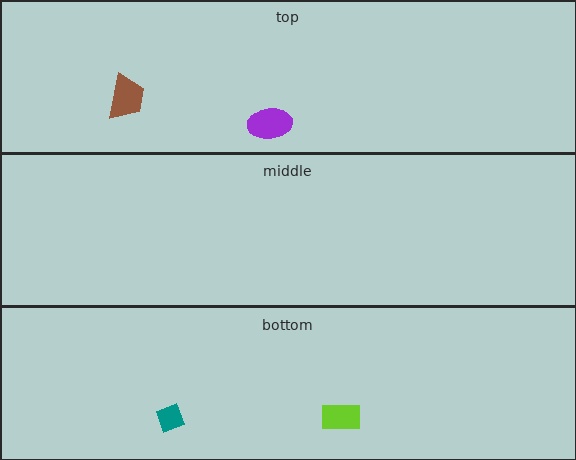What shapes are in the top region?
The purple ellipse, the brown trapezoid.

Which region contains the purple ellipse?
The top region.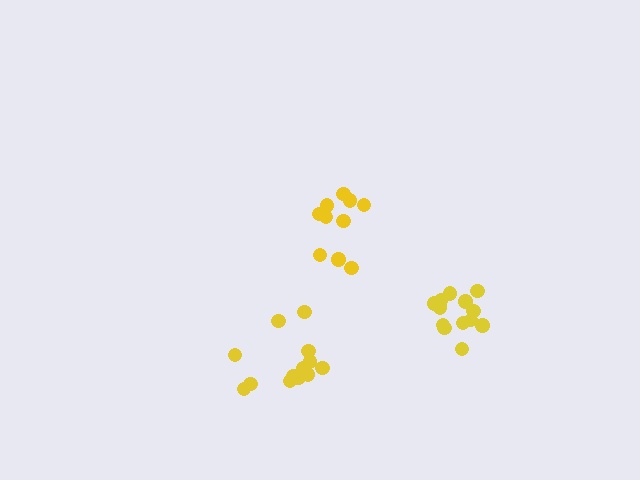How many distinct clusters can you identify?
There are 3 distinct clusters.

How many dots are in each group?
Group 1: 13 dots, Group 2: 10 dots, Group 3: 13 dots (36 total).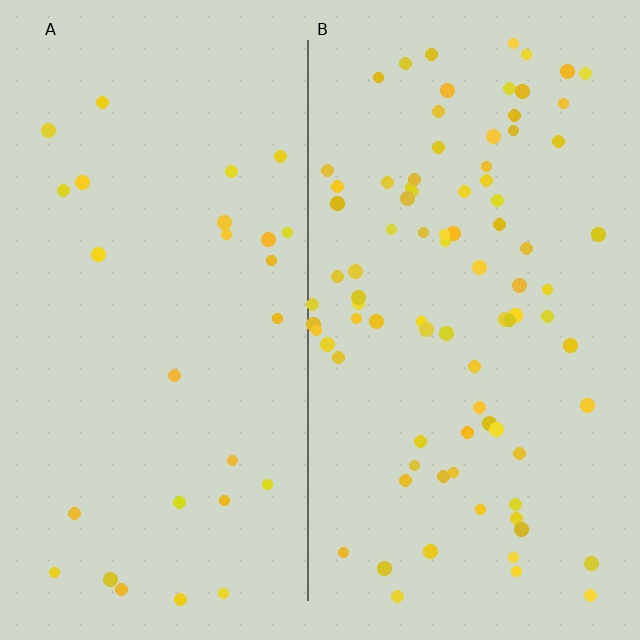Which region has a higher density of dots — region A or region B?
B (the right).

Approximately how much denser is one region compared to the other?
Approximately 3.1× — region B over region A.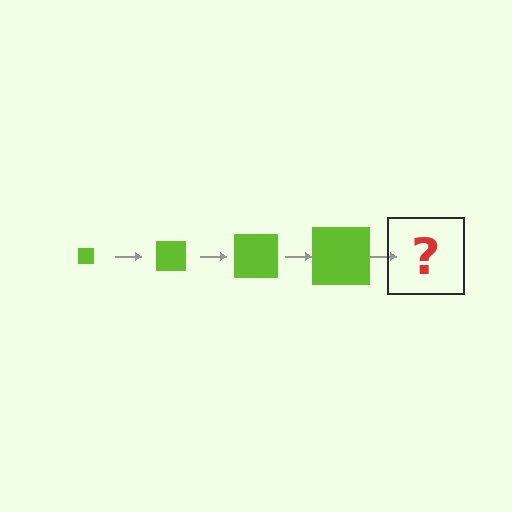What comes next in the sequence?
The next element should be a lime square, larger than the previous one.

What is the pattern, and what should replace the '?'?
The pattern is that the square gets progressively larger each step. The '?' should be a lime square, larger than the previous one.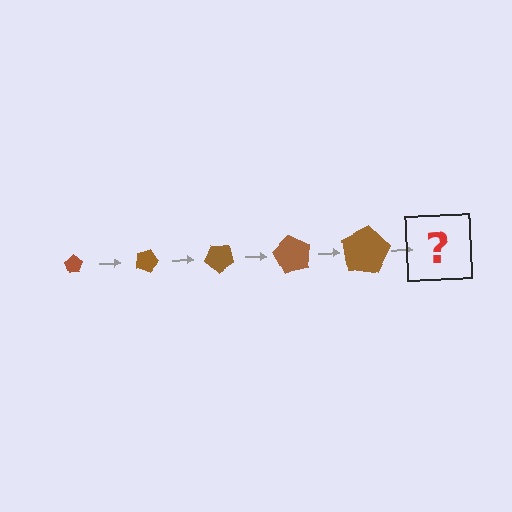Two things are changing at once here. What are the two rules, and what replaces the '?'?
The two rules are that the pentagon grows larger each step and it rotates 20 degrees each step. The '?' should be a pentagon, larger than the previous one and rotated 100 degrees from the start.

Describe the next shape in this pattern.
It should be a pentagon, larger than the previous one and rotated 100 degrees from the start.